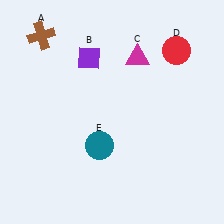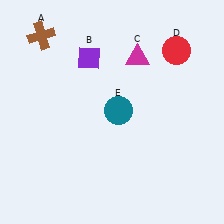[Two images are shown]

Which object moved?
The teal circle (E) moved up.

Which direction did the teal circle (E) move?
The teal circle (E) moved up.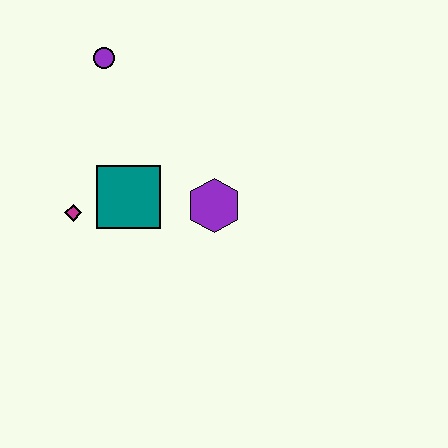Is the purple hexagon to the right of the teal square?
Yes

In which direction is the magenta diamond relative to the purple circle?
The magenta diamond is below the purple circle.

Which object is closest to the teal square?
The magenta diamond is closest to the teal square.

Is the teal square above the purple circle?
No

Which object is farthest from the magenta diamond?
The purple circle is farthest from the magenta diamond.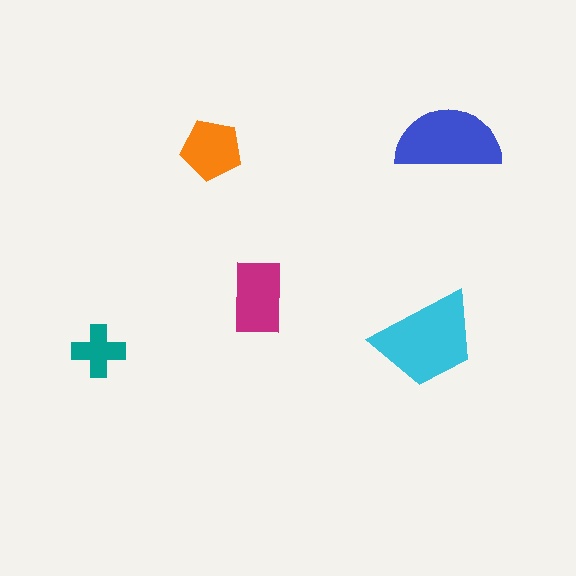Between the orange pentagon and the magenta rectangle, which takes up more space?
The magenta rectangle.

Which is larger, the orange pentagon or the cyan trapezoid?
The cyan trapezoid.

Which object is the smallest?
The teal cross.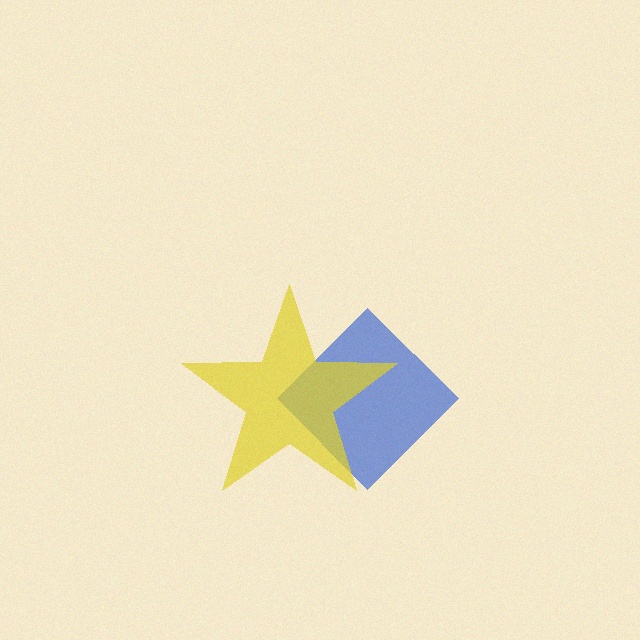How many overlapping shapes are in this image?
There are 2 overlapping shapes in the image.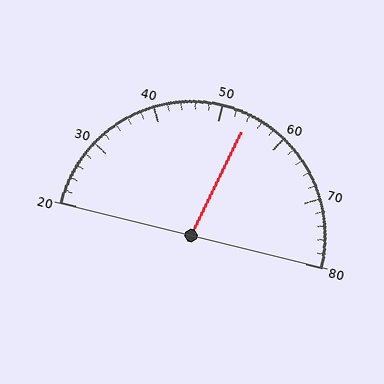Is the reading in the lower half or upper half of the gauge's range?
The reading is in the upper half of the range (20 to 80).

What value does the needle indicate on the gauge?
The needle indicates approximately 54.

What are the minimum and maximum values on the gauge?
The gauge ranges from 20 to 80.